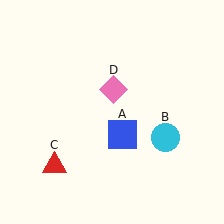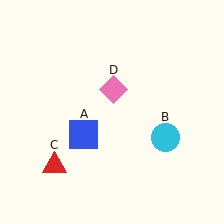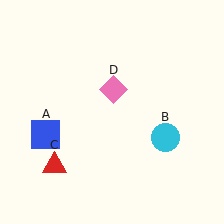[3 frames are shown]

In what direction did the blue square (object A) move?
The blue square (object A) moved left.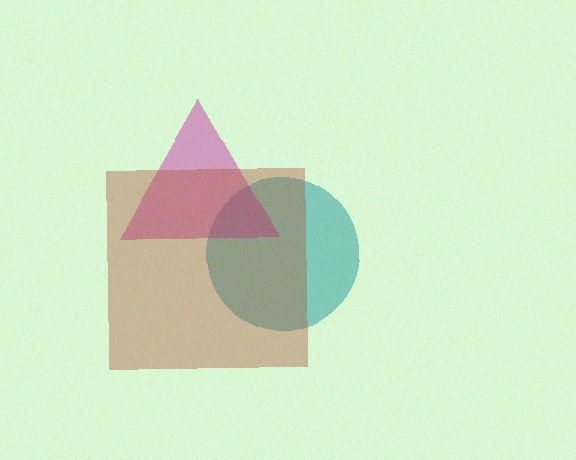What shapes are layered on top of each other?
The layered shapes are: a teal circle, a magenta triangle, a brown square.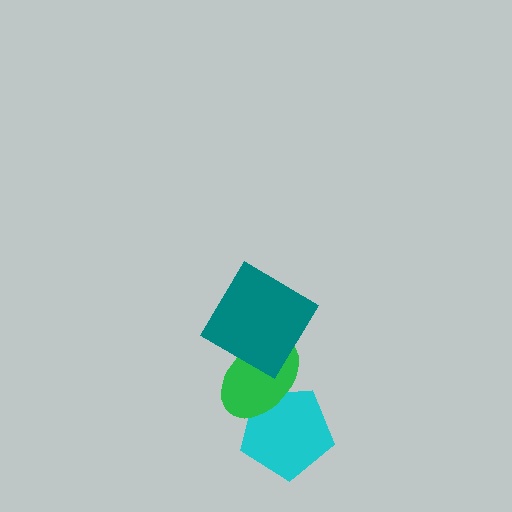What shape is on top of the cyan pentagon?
The green ellipse is on top of the cyan pentagon.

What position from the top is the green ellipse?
The green ellipse is 2nd from the top.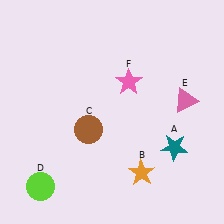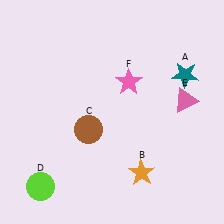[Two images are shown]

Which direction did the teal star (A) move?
The teal star (A) moved up.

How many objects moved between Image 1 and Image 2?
1 object moved between the two images.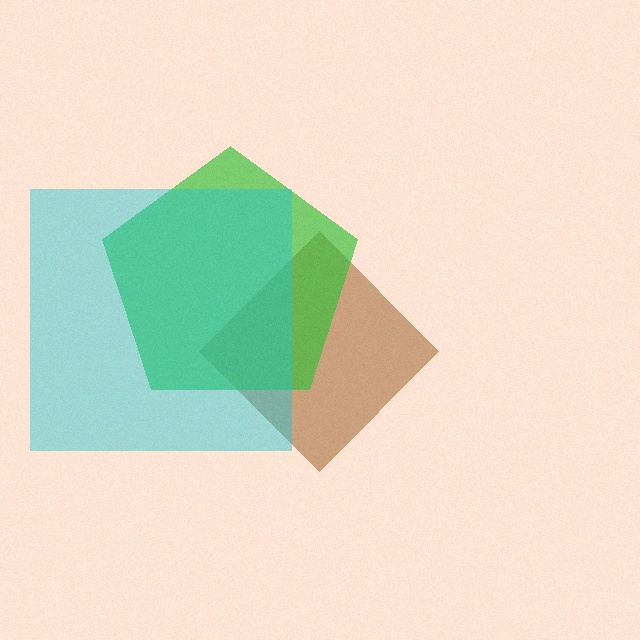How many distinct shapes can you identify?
There are 3 distinct shapes: a brown diamond, a green pentagon, a cyan square.